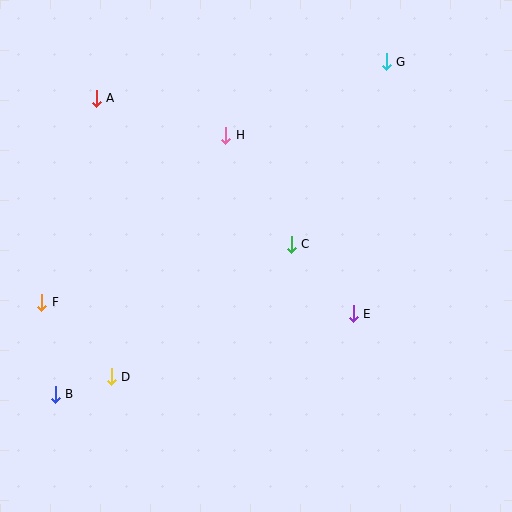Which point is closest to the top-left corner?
Point A is closest to the top-left corner.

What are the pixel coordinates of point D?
Point D is at (111, 377).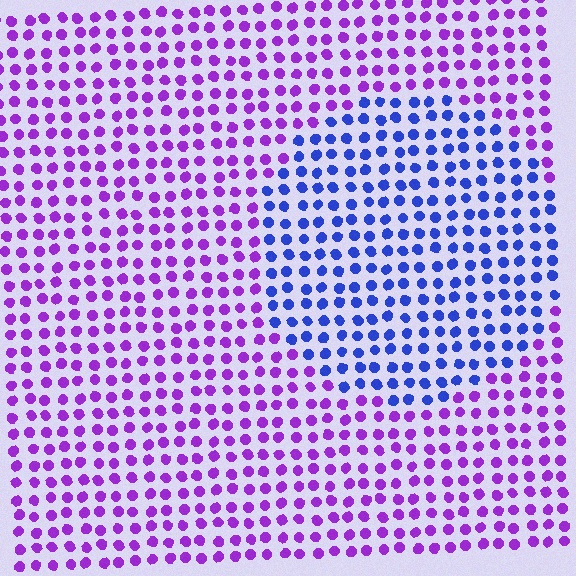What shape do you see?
I see a circle.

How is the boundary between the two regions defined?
The boundary is defined purely by a slight shift in hue (about 51 degrees). Spacing, size, and orientation are identical on both sides.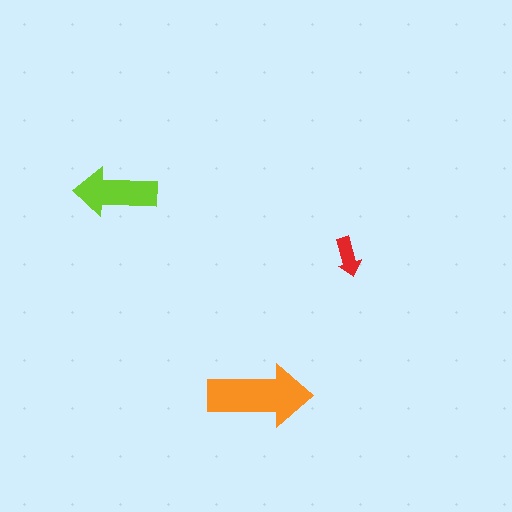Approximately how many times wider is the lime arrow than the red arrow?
About 2 times wider.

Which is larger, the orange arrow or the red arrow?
The orange one.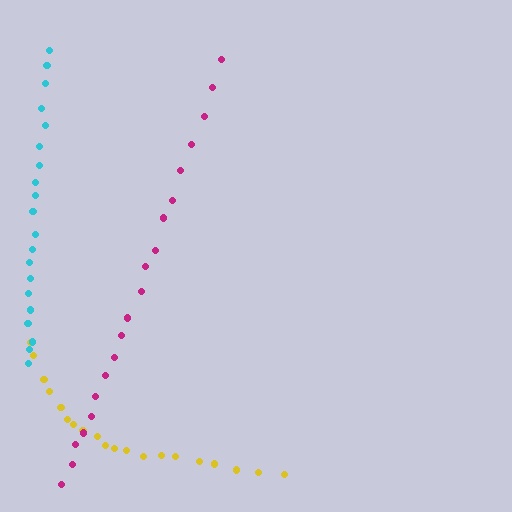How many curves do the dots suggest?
There are 3 distinct paths.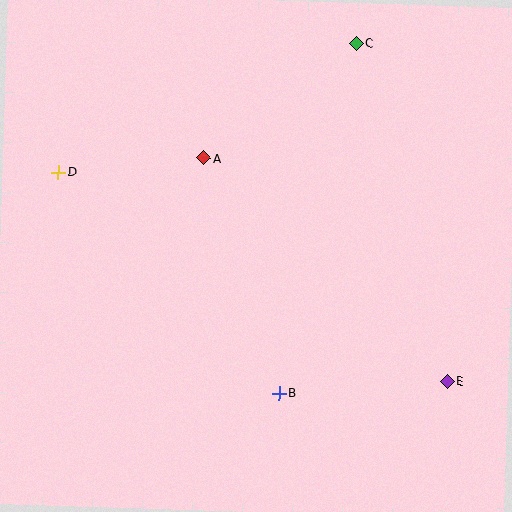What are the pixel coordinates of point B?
Point B is at (279, 393).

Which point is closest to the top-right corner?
Point C is closest to the top-right corner.